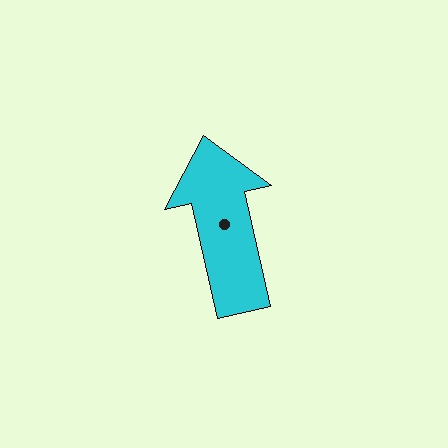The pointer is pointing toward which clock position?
Roughly 12 o'clock.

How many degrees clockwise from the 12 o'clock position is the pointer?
Approximately 347 degrees.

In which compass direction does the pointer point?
North.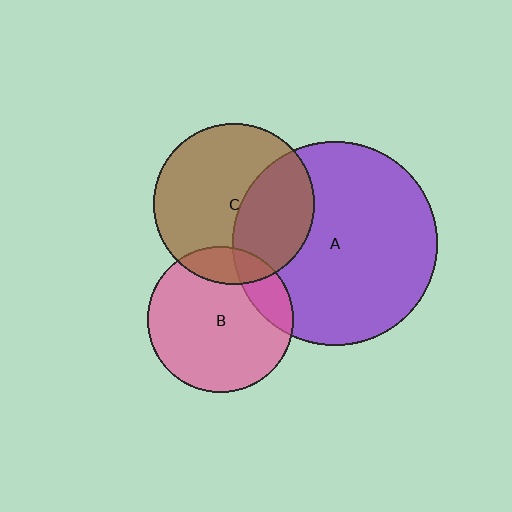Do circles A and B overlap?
Yes.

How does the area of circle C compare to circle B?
Approximately 1.2 times.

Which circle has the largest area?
Circle A (purple).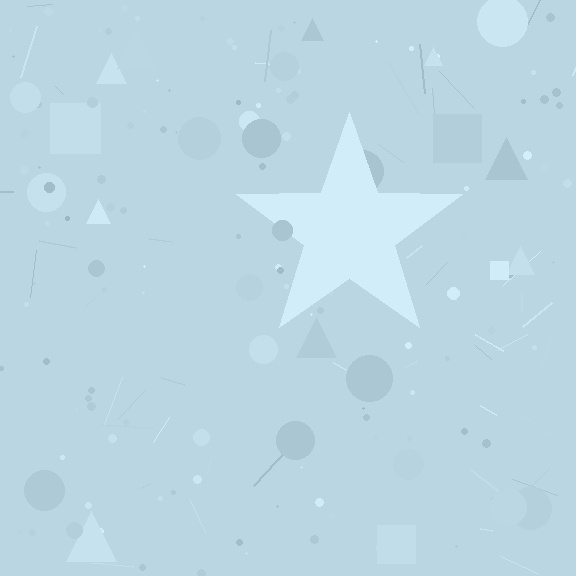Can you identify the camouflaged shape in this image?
The camouflaged shape is a star.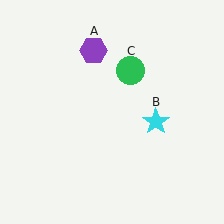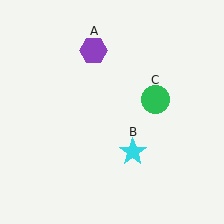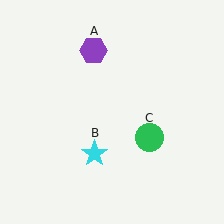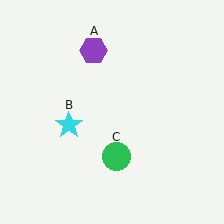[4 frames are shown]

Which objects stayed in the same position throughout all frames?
Purple hexagon (object A) remained stationary.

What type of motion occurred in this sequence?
The cyan star (object B), green circle (object C) rotated clockwise around the center of the scene.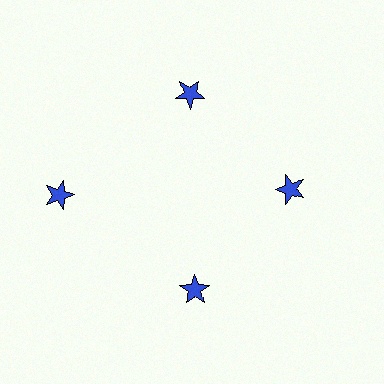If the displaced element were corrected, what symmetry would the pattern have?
It would have 4-fold rotational symmetry — the pattern would map onto itself every 90 degrees.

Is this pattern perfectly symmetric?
No. The 4 blue stars are arranged in a ring, but one element near the 9 o'clock position is pushed outward from the center, breaking the 4-fold rotational symmetry.